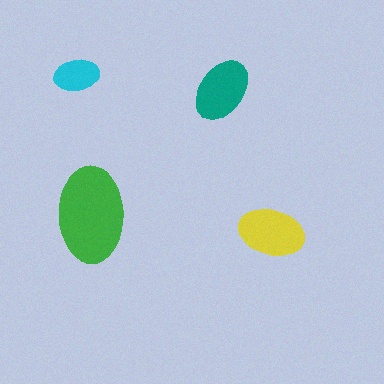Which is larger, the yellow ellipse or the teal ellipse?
The yellow one.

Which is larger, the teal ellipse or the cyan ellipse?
The teal one.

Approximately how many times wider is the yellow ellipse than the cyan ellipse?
About 1.5 times wider.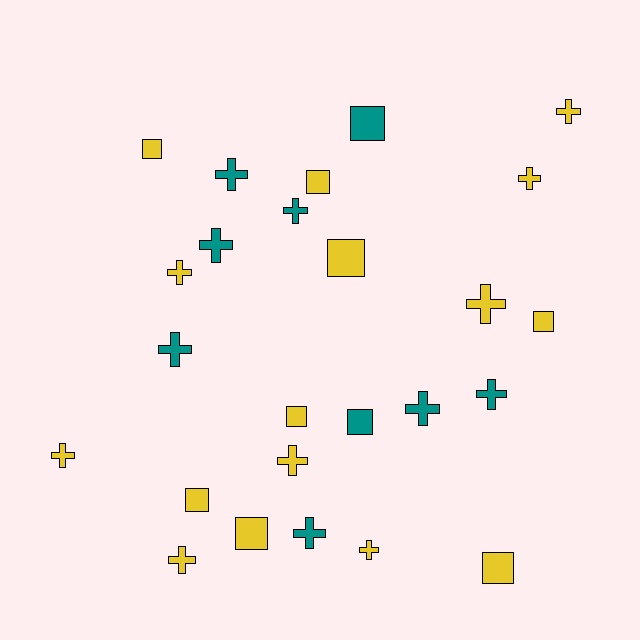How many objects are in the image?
There are 25 objects.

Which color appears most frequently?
Yellow, with 16 objects.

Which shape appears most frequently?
Cross, with 15 objects.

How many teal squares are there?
There are 2 teal squares.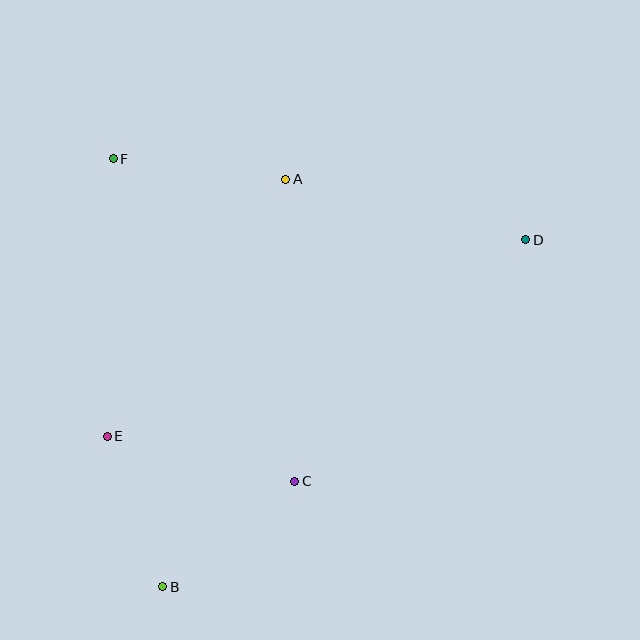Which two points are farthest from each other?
Points B and D are farthest from each other.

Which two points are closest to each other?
Points B and E are closest to each other.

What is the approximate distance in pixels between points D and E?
The distance between D and E is approximately 462 pixels.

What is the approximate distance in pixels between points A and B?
The distance between A and B is approximately 425 pixels.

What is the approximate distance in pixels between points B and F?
The distance between B and F is approximately 431 pixels.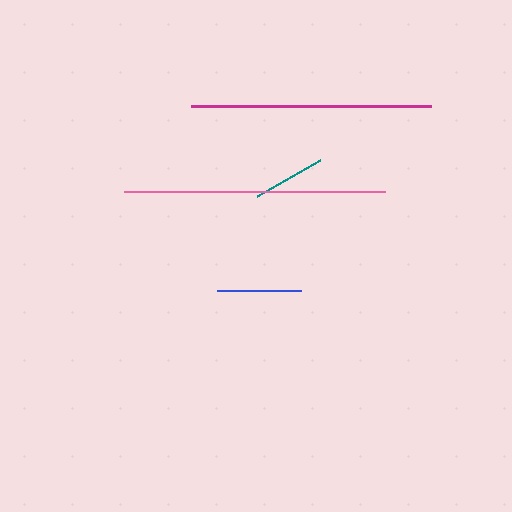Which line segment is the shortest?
The teal line is the shortest at approximately 72 pixels.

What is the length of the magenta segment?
The magenta segment is approximately 239 pixels long.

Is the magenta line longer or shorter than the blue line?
The magenta line is longer than the blue line.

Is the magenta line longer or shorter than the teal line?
The magenta line is longer than the teal line.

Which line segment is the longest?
The pink line is the longest at approximately 261 pixels.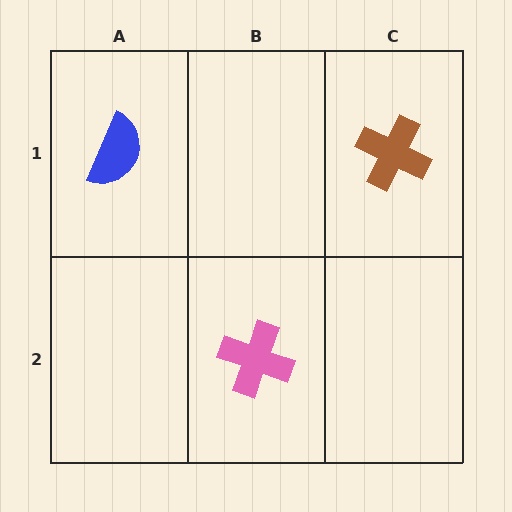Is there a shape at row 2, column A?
No, that cell is empty.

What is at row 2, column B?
A pink cross.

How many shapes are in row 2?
1 shape.